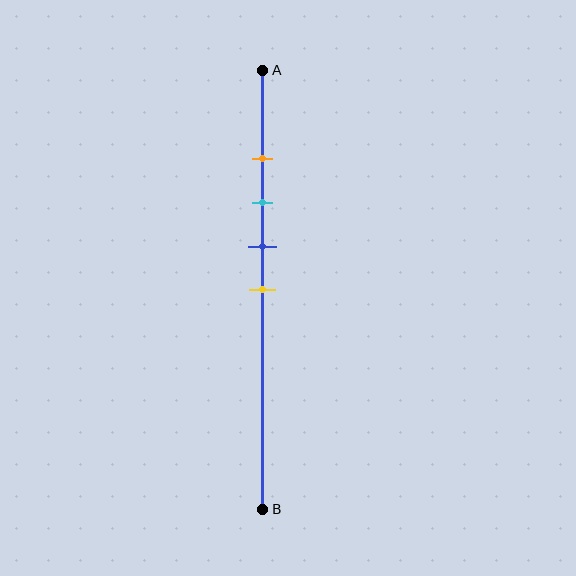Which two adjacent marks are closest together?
The orange and cyan marks are the closest adjacent pair.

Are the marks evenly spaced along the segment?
Yes, the marks are approximately evenly spaced.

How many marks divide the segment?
There are 4 marks dividing the segment.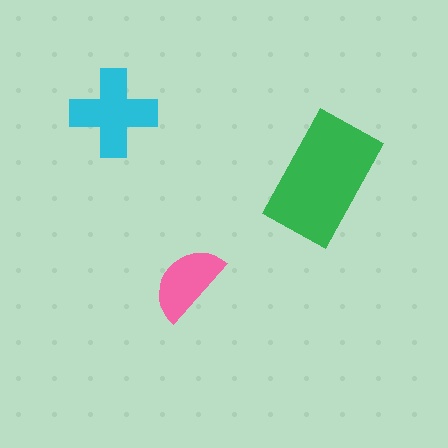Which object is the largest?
The green rectangle.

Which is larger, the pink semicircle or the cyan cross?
The cyan cross.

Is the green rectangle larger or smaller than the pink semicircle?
Larger.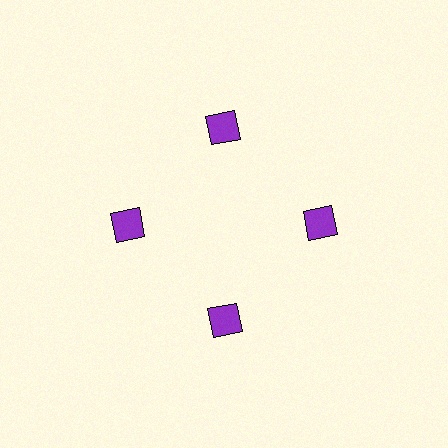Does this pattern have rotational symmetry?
Yes, this pattern has 4-fold rotational symmetry. It looks the same after rotating 90 degrees around the center.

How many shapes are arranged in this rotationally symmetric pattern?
There are 4 shapes, arranged in 4 groups of 1.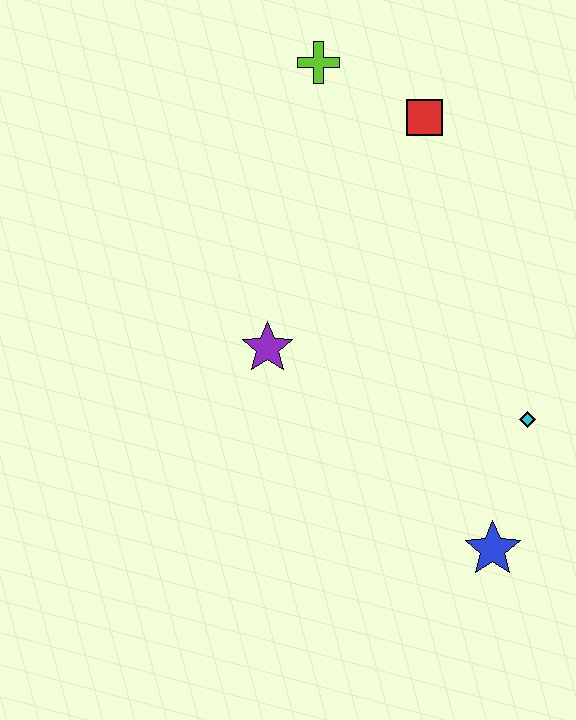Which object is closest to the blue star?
The cyan diamond is closest to the blue star.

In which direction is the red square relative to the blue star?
The red square is above the blue star.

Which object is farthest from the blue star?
The lime cross is farthest from the blue star.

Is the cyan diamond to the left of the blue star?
No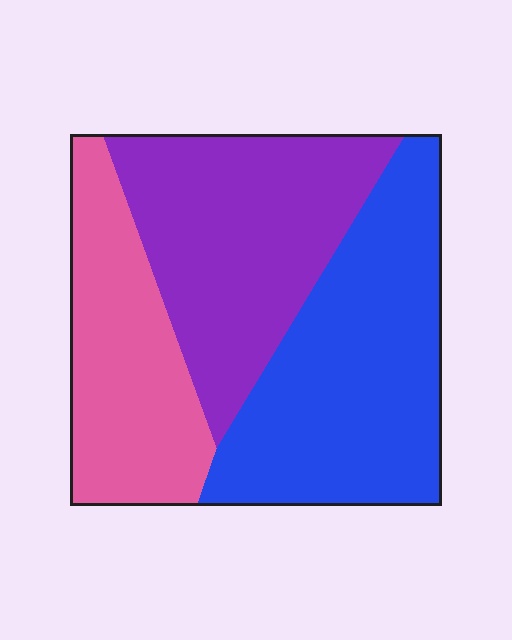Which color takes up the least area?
Pink, at roughly 25%.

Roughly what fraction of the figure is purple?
Purple takes up between a third and a half of the figure.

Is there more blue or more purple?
Blue.